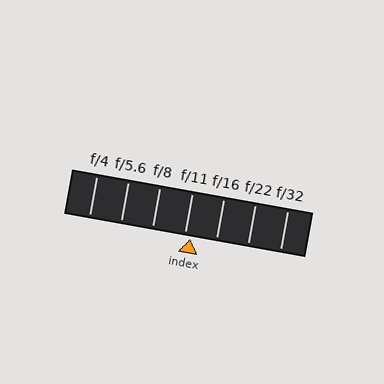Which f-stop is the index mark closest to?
The index mark is closest to f/11.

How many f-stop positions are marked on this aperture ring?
There are 7 f-stop positions marked.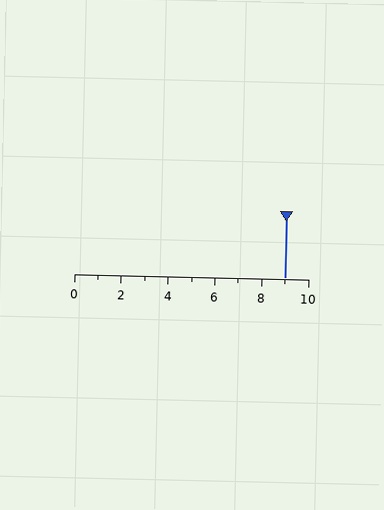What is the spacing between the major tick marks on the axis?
The major ticks are spaced 2 apart.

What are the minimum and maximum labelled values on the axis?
The axis runs from 0 to 10.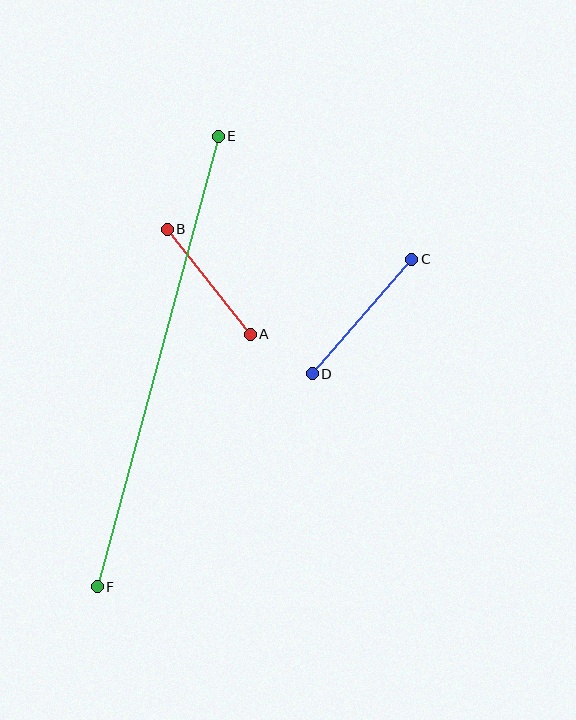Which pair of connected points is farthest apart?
Points E and F are farthest apart.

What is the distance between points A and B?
The distance is approximately 134 pixels.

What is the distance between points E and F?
The distance is approximately 467 pixels.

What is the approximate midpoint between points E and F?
The midpoint is at approximately (158, 362) pixels.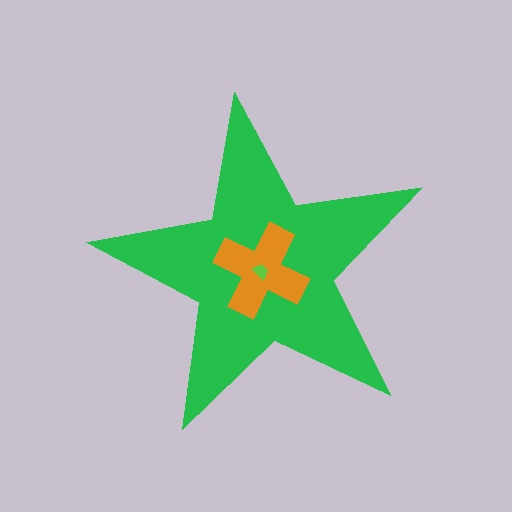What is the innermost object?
The lime trapezoid.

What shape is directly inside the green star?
The orange cross.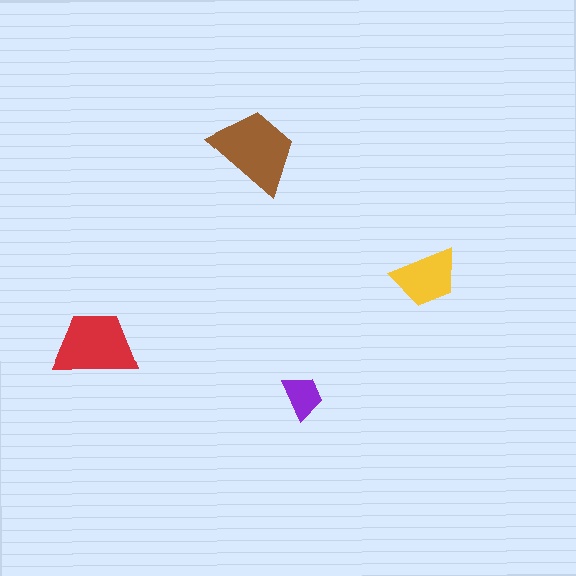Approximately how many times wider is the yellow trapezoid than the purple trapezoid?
About 1.5 times wider.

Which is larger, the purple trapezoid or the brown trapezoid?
The brown one.